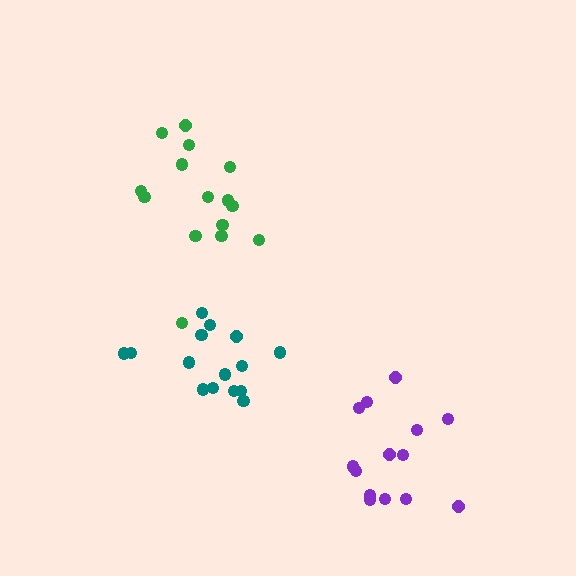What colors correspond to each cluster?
The clusters are colored: teal, purple, green.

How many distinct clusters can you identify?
There are 3 distinct clusters.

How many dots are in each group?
Group 1: 15 dots, Group 2: 14 dots, Group 3: 15 dots (44 total).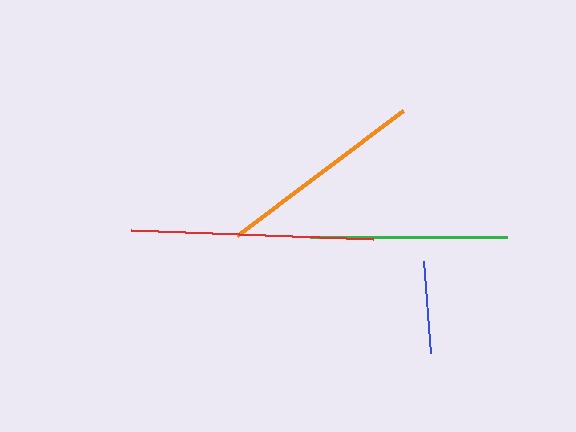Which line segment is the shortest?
The blue line is the shortest at approximately 92 pixels.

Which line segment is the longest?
The red line is the longest at approximately 242 pixels.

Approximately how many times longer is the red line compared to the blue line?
The red line is approximately 2.6 times the length of the blue line.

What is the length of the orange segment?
The orange segment is approximately 208 pixels long.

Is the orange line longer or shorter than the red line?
The red line is longer than the orange line.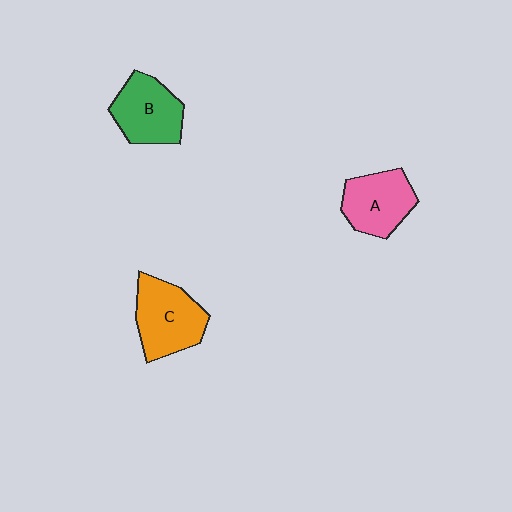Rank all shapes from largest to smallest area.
From largest to smallest: C (orange), B (green), A (pink).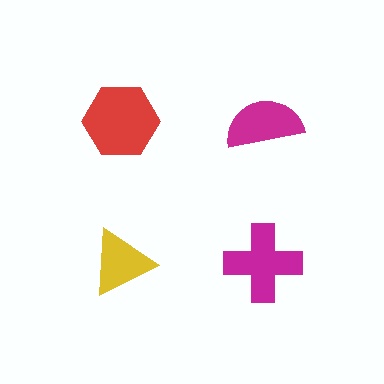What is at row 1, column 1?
A red hexagon.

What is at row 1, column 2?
A magenta semicircle.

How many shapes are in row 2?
2 shapes.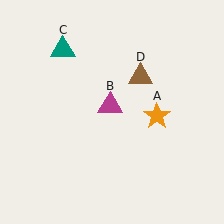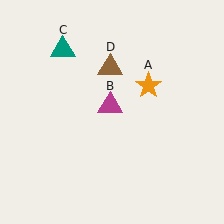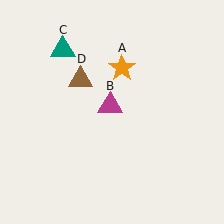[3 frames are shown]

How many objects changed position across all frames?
2 objects changed position: orange star (object A), brown triangle (object D).